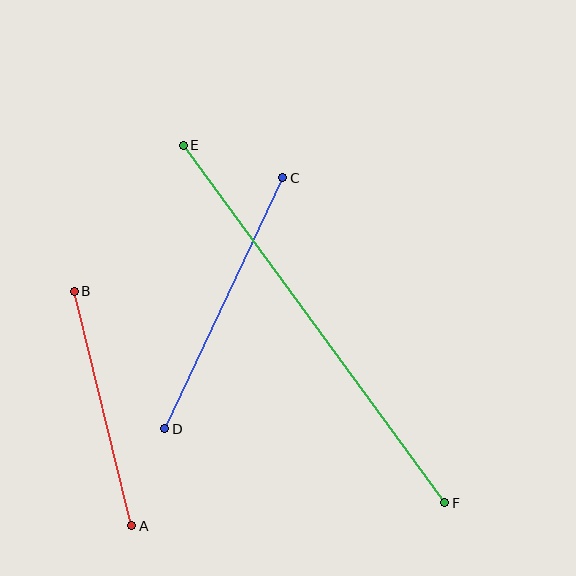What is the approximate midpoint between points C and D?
The midpoint is at approximately (224, 303) pixels.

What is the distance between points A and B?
The distance is approximately 241 pixels.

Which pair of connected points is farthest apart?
Points E and F are farthest apart.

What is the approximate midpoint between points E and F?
The midpoint is at approximately (314, 324) pixels.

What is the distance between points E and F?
The distance is approximately 443 pixels.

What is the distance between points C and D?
The distance is approximately 277 pixels.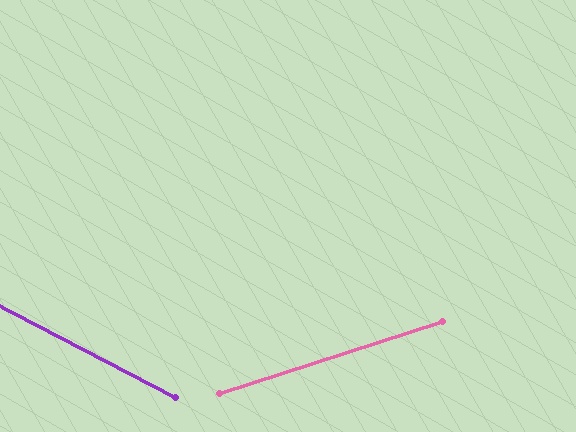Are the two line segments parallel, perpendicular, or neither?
Neither parallel nor perpendicular — they differ by about 46°.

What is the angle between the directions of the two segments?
Approximately 46 degrees.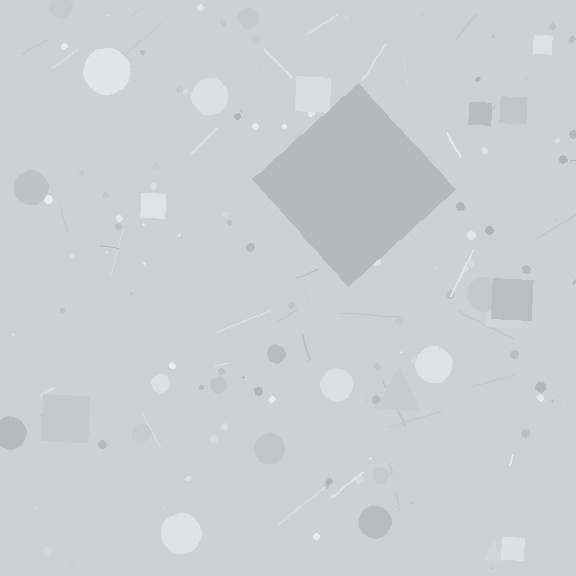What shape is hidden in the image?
A diamond is hidden in the image.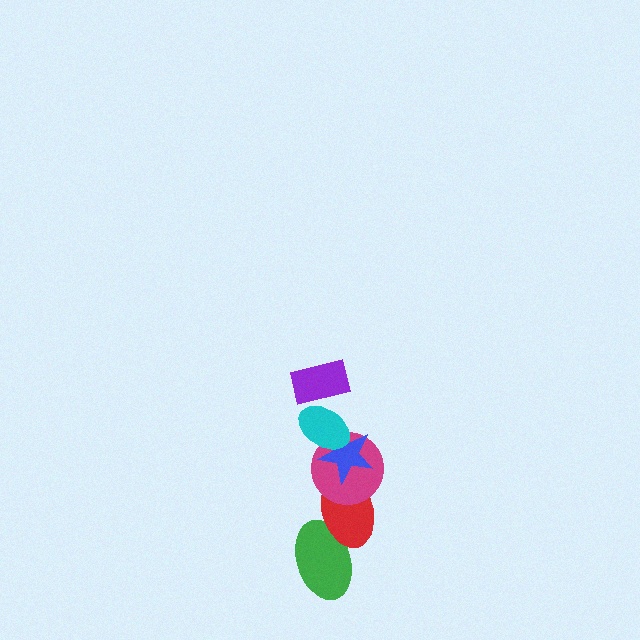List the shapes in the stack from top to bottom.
From top to bottom: the purple rectangle, the cyan ellipse, the blue star, the magenta circle, the red ellipse, the green ellipse.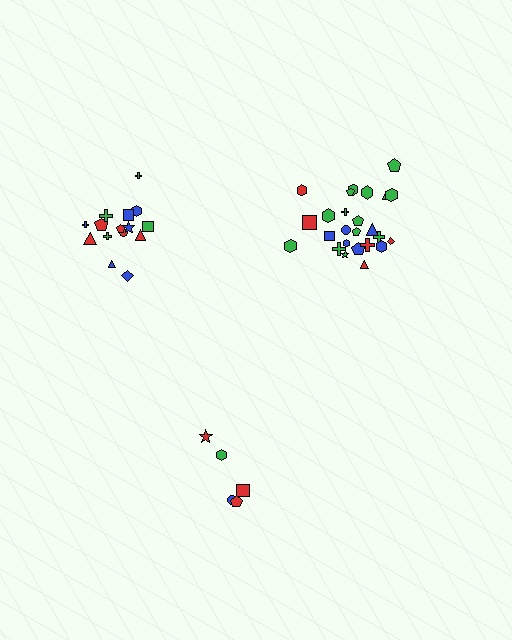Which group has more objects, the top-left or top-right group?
The top-right group.